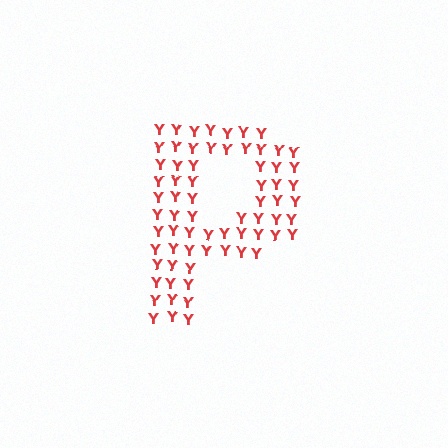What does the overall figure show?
The overall figure shows the letter P.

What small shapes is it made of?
It is made of small letter Y's.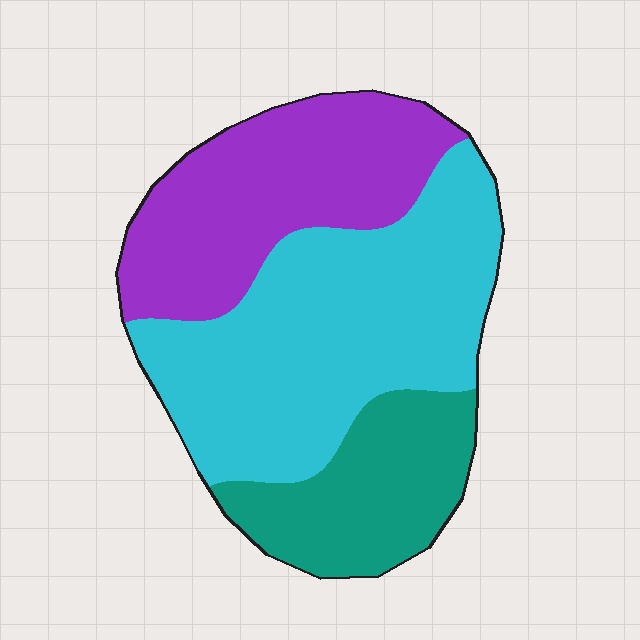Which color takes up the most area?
Cyan, at roughly 45%.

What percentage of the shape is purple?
Purple covers around 30% of the shape.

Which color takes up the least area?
Teal, at roughly 20%.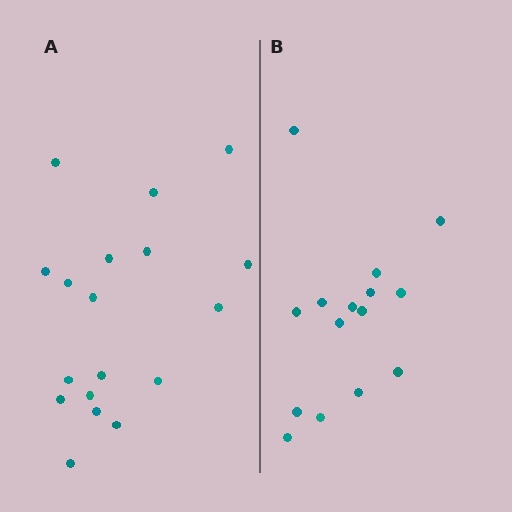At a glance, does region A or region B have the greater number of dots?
Region A (the left region) has more dots.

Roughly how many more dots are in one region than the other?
Region A has just a few more — roughly 2 or 3 more dots than region B.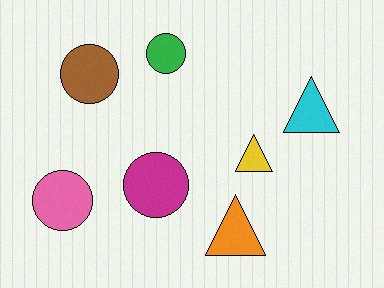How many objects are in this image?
There are 7 objects.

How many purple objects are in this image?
There are no purple objects.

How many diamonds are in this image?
There are no diamonds.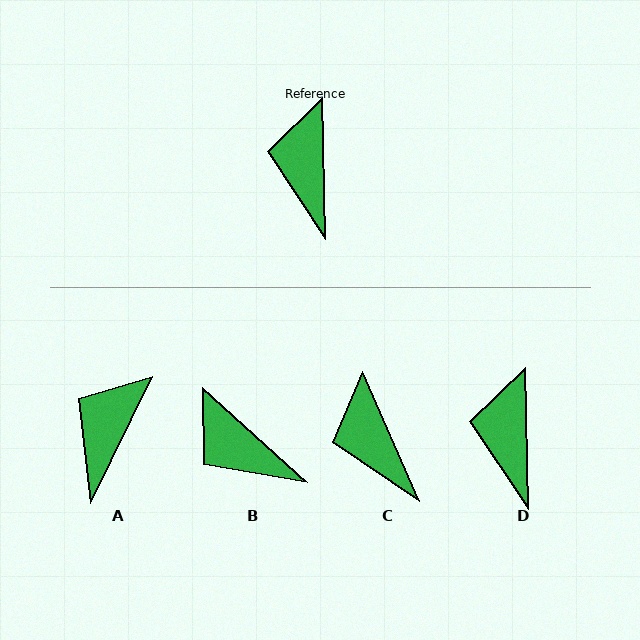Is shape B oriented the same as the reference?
No, it is off by about 47 degrees.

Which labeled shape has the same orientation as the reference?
D.